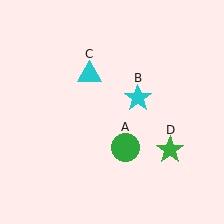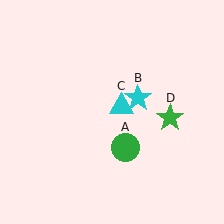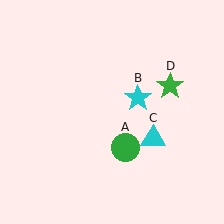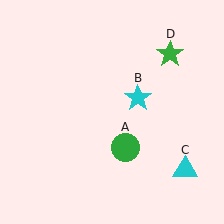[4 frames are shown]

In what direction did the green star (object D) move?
The green star (object D) moved up.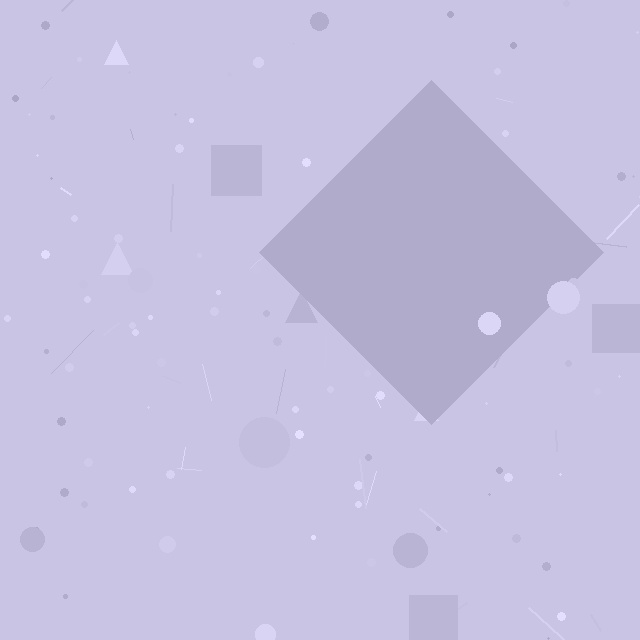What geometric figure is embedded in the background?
A diamond is embedded in the background.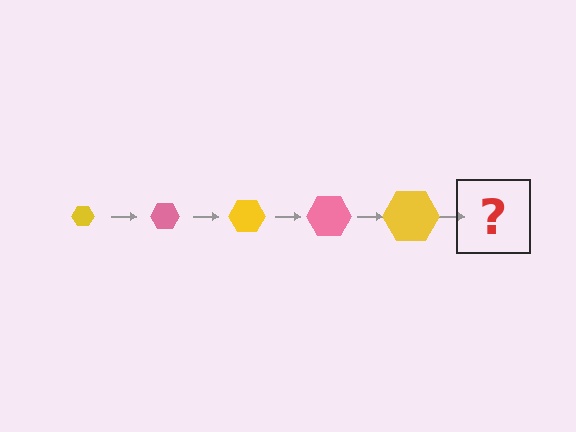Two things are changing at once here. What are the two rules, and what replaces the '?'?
The two rules are that the hexagon grows larger each step and the color cycles through yellow and pink. The '?' should be a pink hexagon, larger than the previous one.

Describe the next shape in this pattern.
It should be a pink hexagon, larger than the previous one.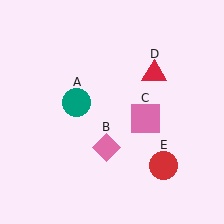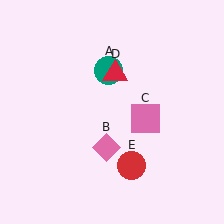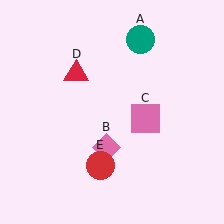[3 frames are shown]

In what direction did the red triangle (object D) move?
The red triangle (object D) moved left.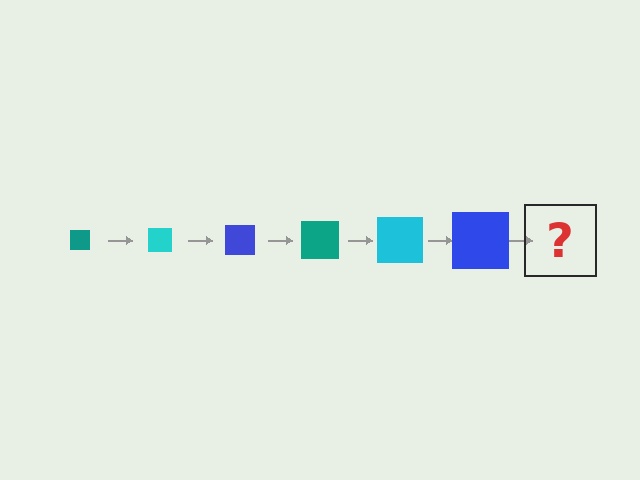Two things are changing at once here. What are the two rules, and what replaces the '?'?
The two rules are that the square grows larger each step and the color cycles through teal, cyan, and blue. The '?' should be a teal square, larger than the previous one.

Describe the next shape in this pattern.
It should be a teal square, larger than the previous one.